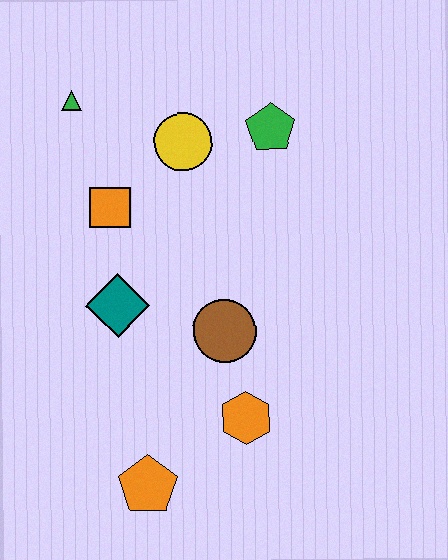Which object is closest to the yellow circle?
The green pentagon is closest to the yellow circle.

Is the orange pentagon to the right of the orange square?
Yes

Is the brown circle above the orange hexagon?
Yes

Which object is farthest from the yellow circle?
The orange pentagon is farthest from the yellow circle.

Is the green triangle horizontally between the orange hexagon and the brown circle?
No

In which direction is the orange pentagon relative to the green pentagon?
The orange pentagon is below the green pentagon.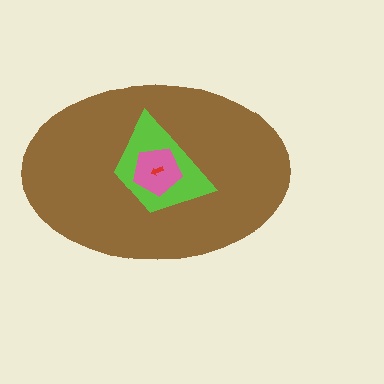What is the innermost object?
The red arrow.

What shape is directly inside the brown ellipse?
The lime trapezoid.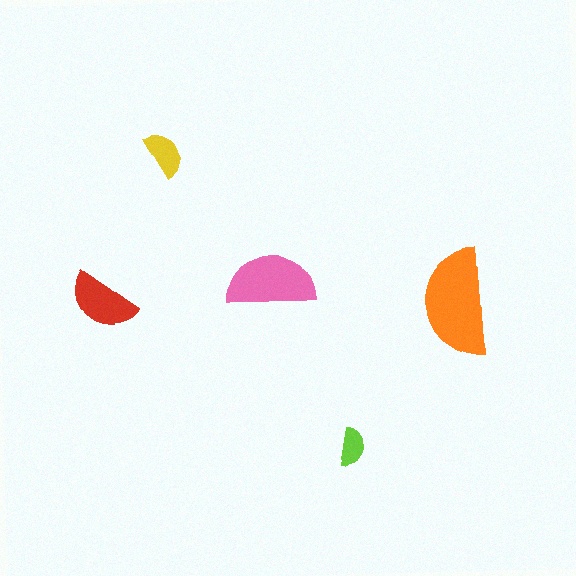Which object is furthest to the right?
The orange semicircle is rightmost.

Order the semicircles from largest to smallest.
the orange one, the pink one, the red one, the yellow one, the lime one.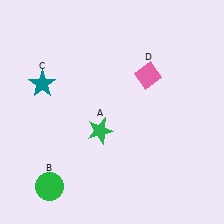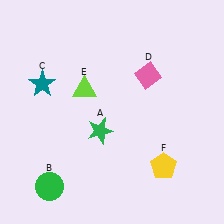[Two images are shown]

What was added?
A lime triangle (E), a yellow pentagon (F) were added in Image 2.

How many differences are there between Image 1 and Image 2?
There are 2 differences between the two images.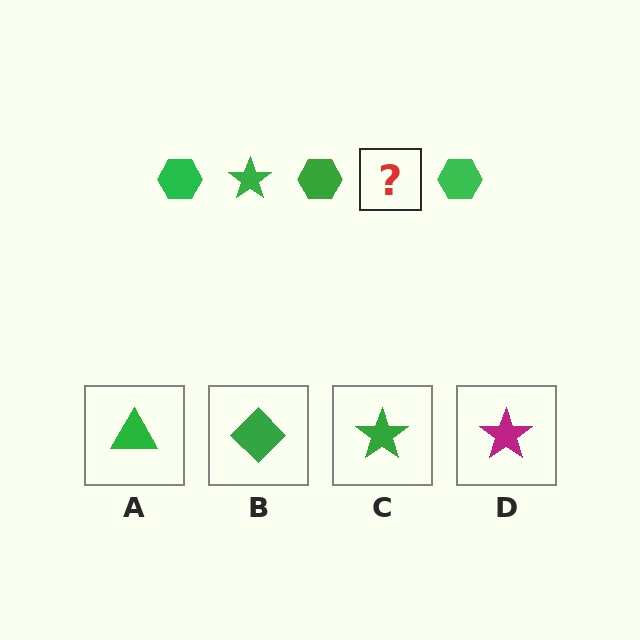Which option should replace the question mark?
Option C.